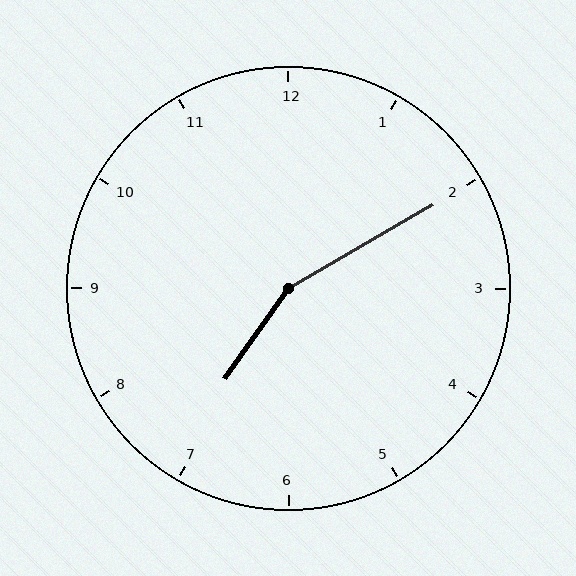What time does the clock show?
7:10.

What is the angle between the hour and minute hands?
Approximately 155 degrees.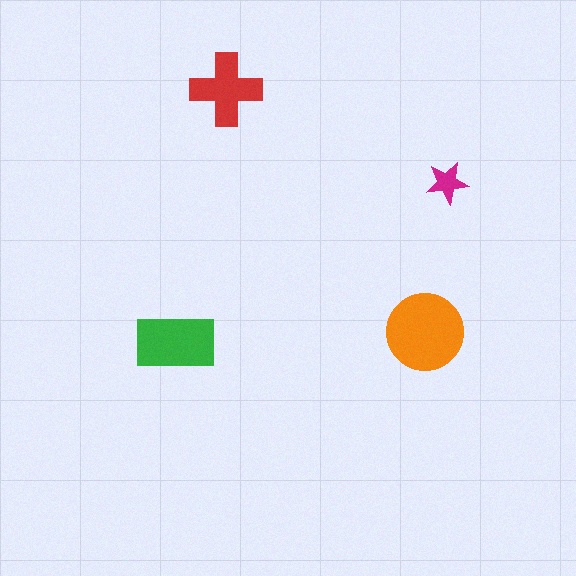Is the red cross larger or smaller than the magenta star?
Larger.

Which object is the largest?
The orange circle.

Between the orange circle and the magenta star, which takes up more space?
The orange circle.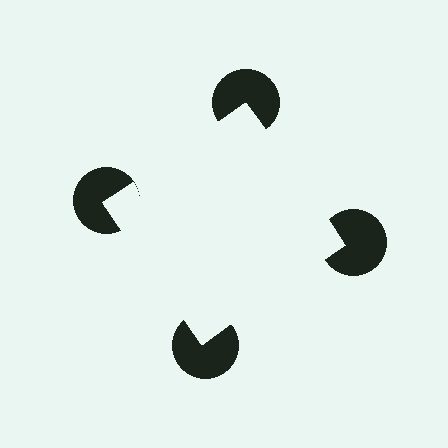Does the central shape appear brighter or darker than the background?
It typically appears slightly brighter than the background, even though no actual brightness change is drawn.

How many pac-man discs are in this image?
There are 4 — one at each vertex of the illusory square.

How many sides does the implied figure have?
4 sides.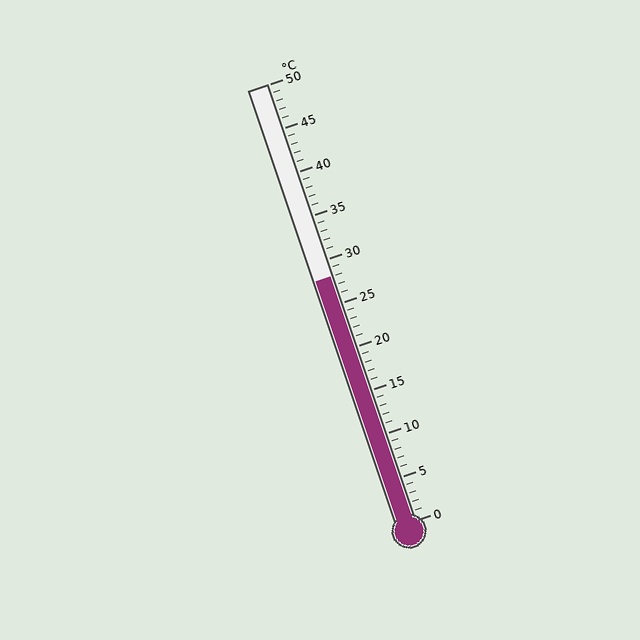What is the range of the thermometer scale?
The thermometer scale ranges from 0°C to 50°C.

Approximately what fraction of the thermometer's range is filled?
The thermometer is filled to approximately 55% of its range.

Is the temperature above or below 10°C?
The temperature is above 10°C.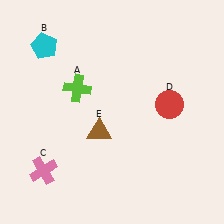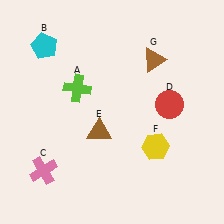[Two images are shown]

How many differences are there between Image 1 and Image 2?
There are 2 differences between the two images.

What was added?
A yellow hexagon (F), a brown triangle (G) were added in Image 2.